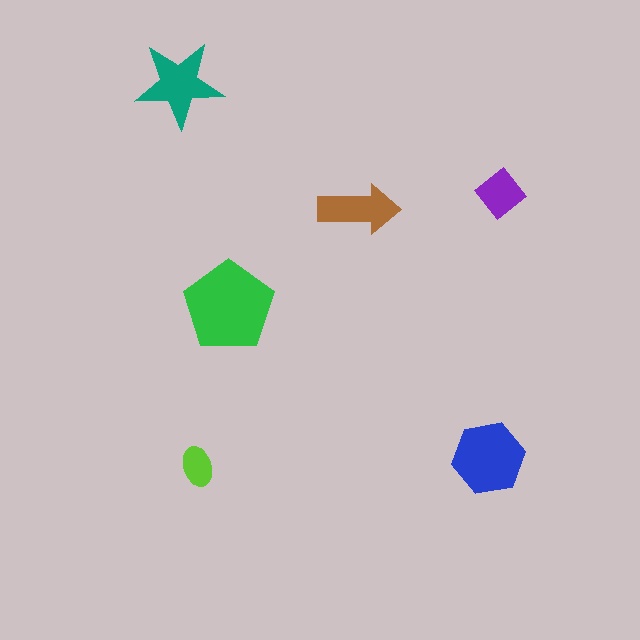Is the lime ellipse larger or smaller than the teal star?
Smaller.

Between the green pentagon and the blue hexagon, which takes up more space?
The green pentagon.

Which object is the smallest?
The lime ellipse.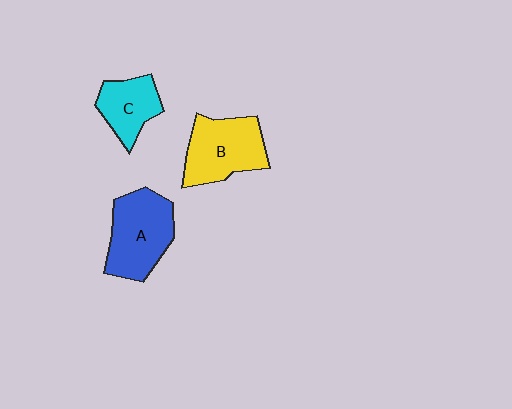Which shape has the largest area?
Shape A (blue).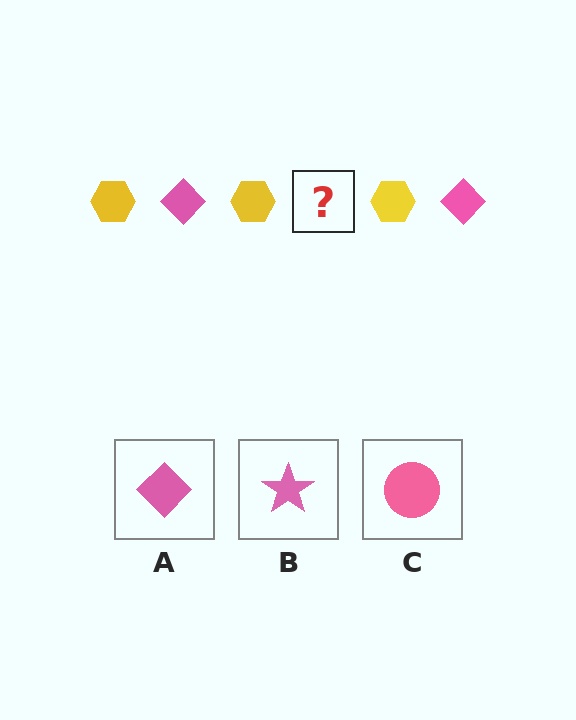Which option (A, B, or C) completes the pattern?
A.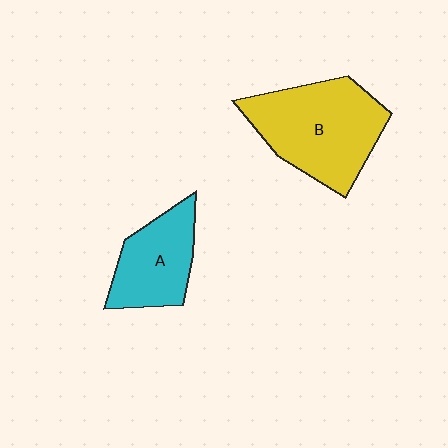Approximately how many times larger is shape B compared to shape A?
Approximately 1.6 times.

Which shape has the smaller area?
Shape A (cyan).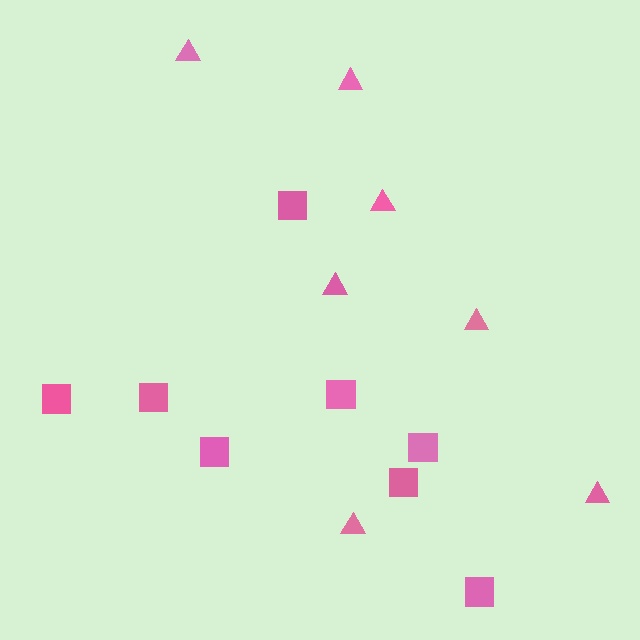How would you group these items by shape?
There are 2 groups: one group of triangles (7) and one group of squares (8).